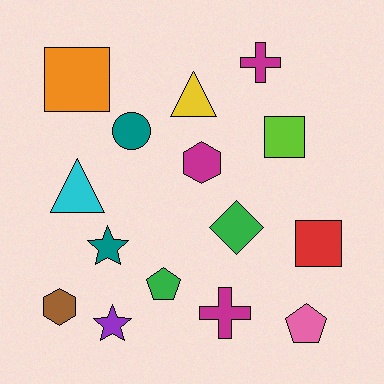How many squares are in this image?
There are 3 squares.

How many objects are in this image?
There are 15 objects.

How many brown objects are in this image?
There is 1 brown object.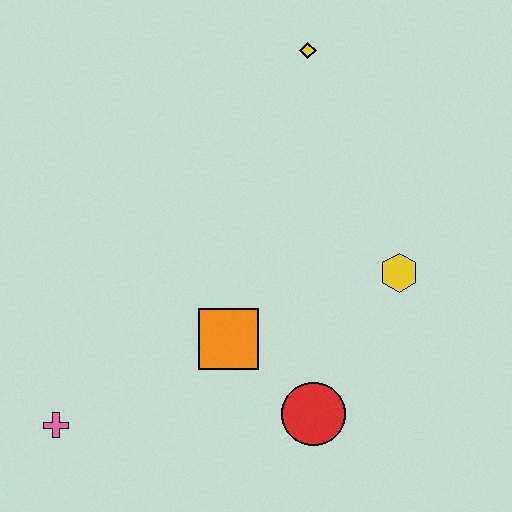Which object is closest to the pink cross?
The orange square is closest to the pink cross.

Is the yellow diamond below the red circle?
No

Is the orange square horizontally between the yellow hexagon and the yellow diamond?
No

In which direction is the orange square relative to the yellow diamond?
The orange square is below the yellow diamond.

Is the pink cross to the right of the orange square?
No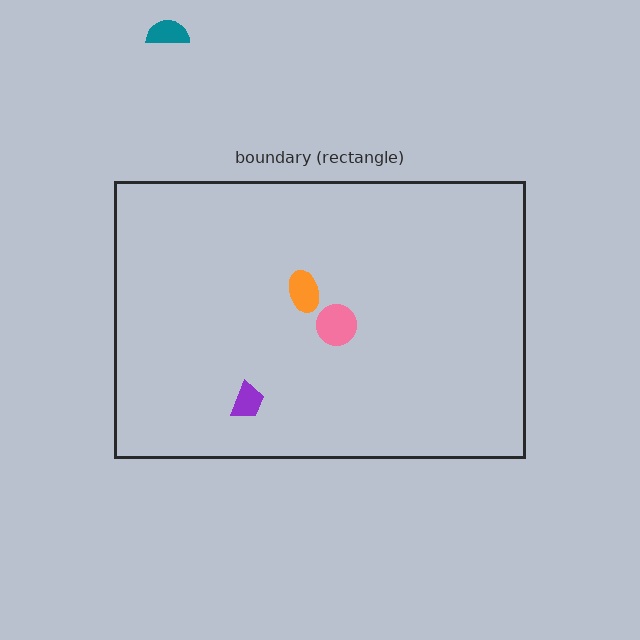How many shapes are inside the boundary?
4 inside, 1 outside.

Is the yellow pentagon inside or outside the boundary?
Inside.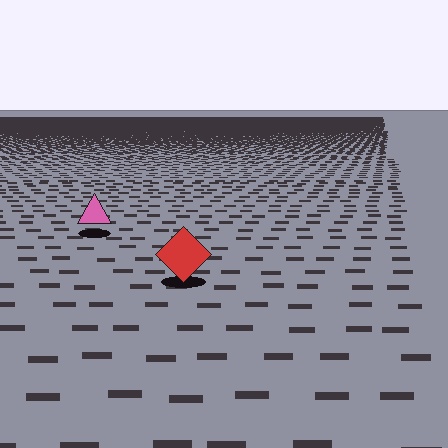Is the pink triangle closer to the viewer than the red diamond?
No. The red diamond is closer — you can tell from the texture gradient: the ground texture is coarser near it.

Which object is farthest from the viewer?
The pink triangle is farthest from the viewer. It appears smaller and the ground texture around it is denser.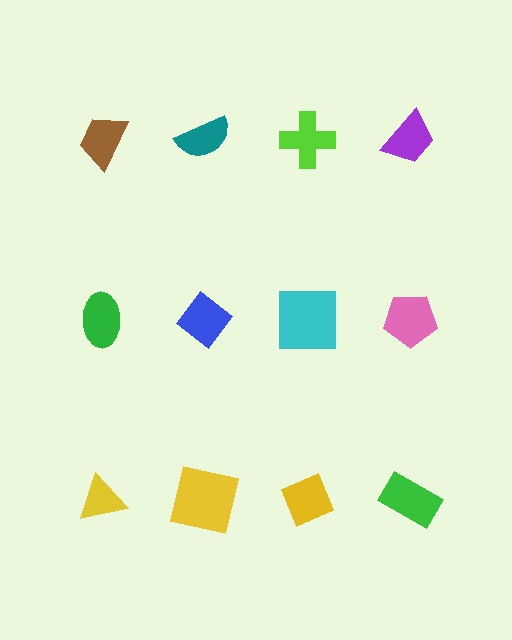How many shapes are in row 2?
4 shapes.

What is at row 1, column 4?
A purple trapezoid.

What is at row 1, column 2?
A teal semicircle.